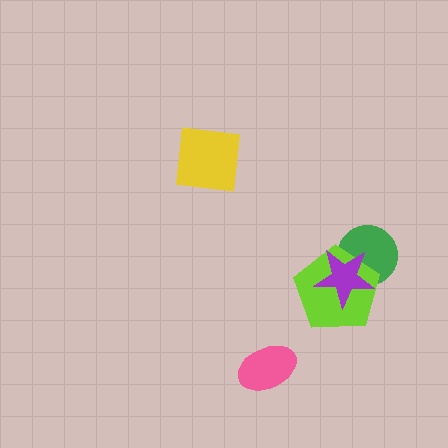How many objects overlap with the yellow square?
0 objects overlap with the yellow square.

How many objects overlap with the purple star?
2 objects overlap with the purple star.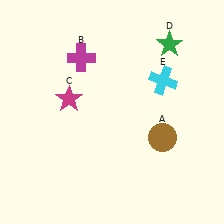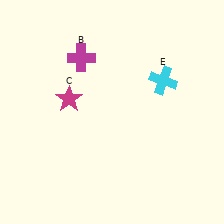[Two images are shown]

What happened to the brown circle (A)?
The brown circle (A) was removed in Image 2. It was in the bottom-right area of Image 1.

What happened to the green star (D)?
The green star (D) was removed in Image 2. It was in the top-right area of Image 1.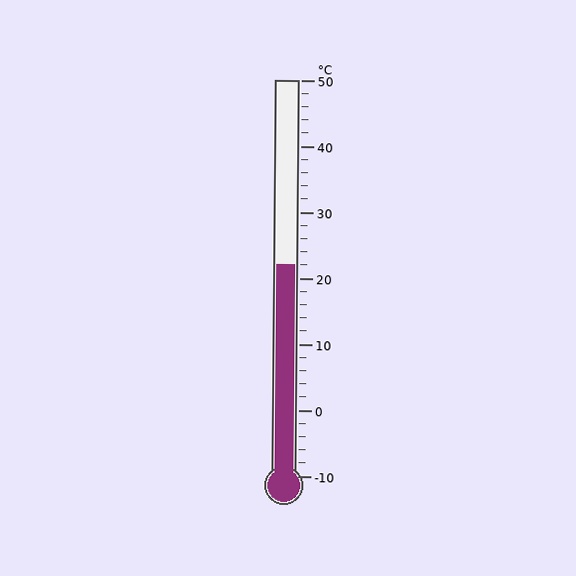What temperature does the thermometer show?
The thermometer shows approximately 22°C.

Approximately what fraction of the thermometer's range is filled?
The thermometer is filled to approximately 55% of its range.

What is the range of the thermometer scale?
The thermometer scale ranges from -10°C to 50°C.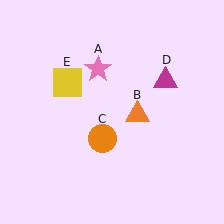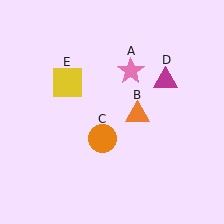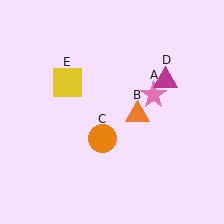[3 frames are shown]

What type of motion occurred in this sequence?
The pink star (object A) rotated clockwise around the center of the scene.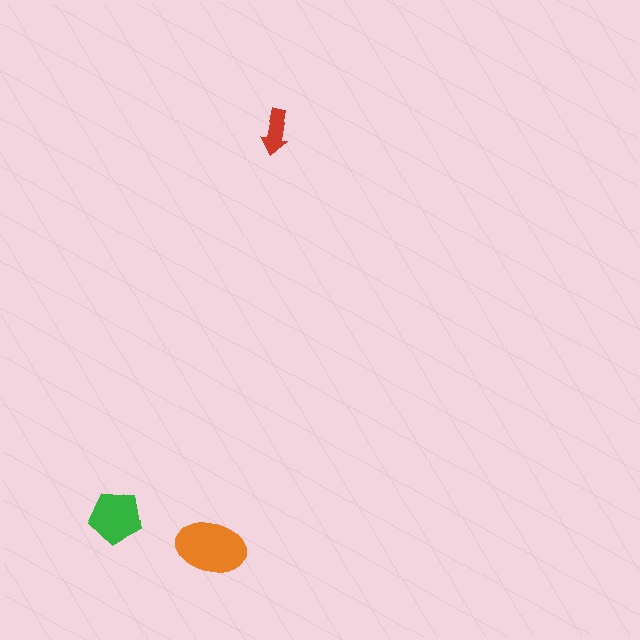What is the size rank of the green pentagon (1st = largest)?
2nd.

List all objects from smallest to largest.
The red arrow, the green pentagon, the orange ellipse.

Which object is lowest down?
The orange ellipse is bottommost.